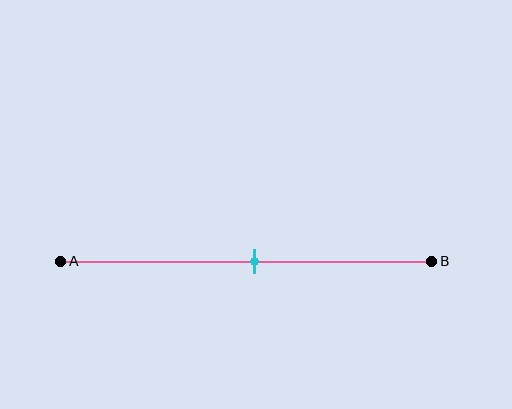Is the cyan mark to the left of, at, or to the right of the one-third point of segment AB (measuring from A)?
The cyan mark is to the right of the one-third point of segment AB.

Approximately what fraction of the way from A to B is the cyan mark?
The cyan mark is approximately 50% of the way from A to B.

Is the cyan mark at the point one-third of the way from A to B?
No, the mark is at about 50% from A, not at the 33% one-third point.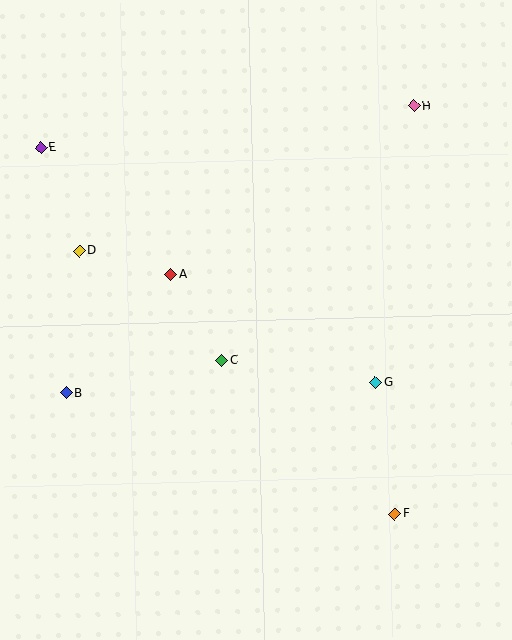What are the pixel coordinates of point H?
Point H is at (414, 106).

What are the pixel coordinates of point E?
Point E is at (41, 148).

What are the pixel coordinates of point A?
Point A is at (171, 274).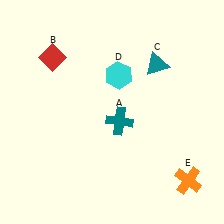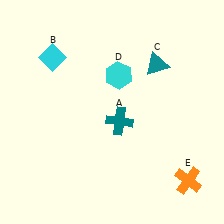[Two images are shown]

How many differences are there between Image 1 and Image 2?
There is 1 difference between the two images.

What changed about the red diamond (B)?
In Image 1, B is red. In Image 2, it changed to cyan.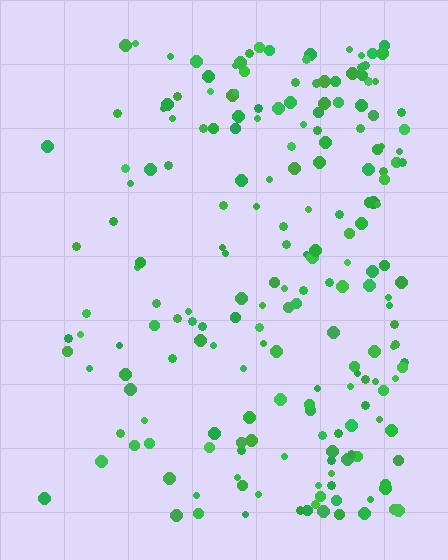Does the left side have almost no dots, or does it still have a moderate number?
Still a moderate number, just noticeably fewer than the right.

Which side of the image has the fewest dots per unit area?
The left.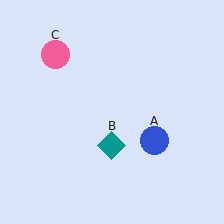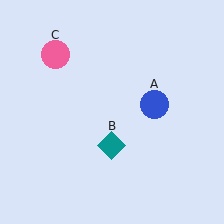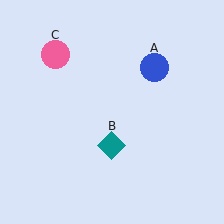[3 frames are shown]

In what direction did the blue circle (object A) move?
The blue circle (object A) moved up.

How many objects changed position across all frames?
1 object changed position: blue circle (object A).